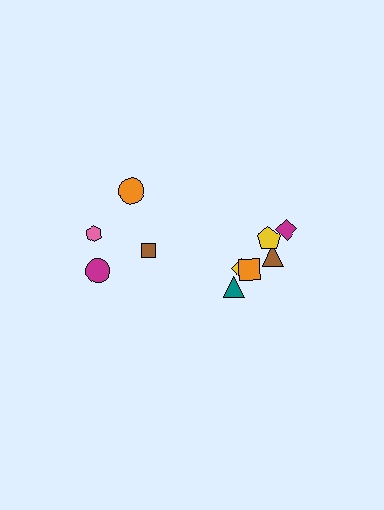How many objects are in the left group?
There are 4 objects.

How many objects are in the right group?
There are 6 objects.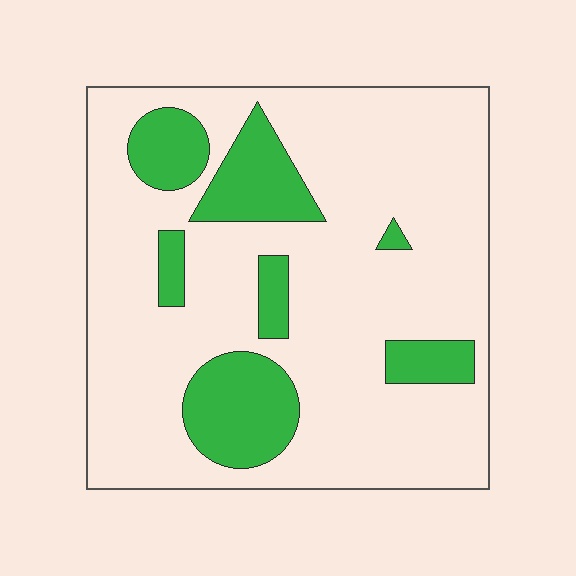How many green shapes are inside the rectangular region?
7.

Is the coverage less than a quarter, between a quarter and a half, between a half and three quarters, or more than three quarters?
Less than a quarter.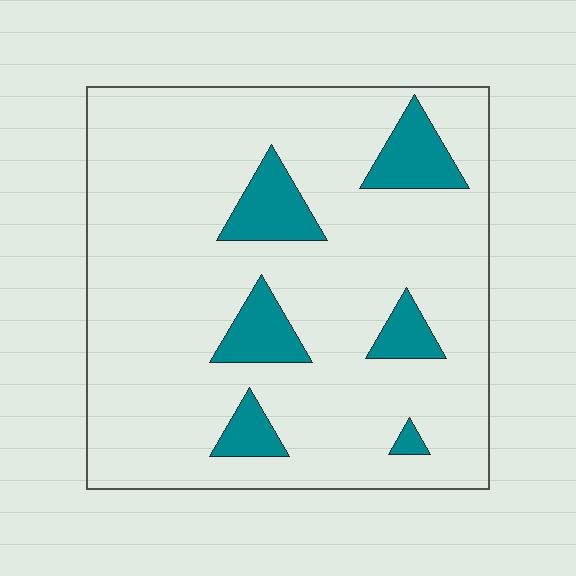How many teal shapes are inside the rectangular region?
6.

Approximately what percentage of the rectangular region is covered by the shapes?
Approximately 15%.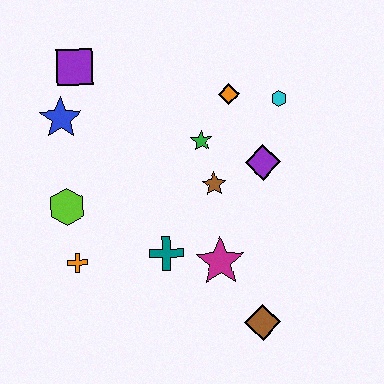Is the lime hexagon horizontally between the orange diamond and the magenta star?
No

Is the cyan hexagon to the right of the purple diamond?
Yes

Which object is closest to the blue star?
The purple square is closest to the blue star.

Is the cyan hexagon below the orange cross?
No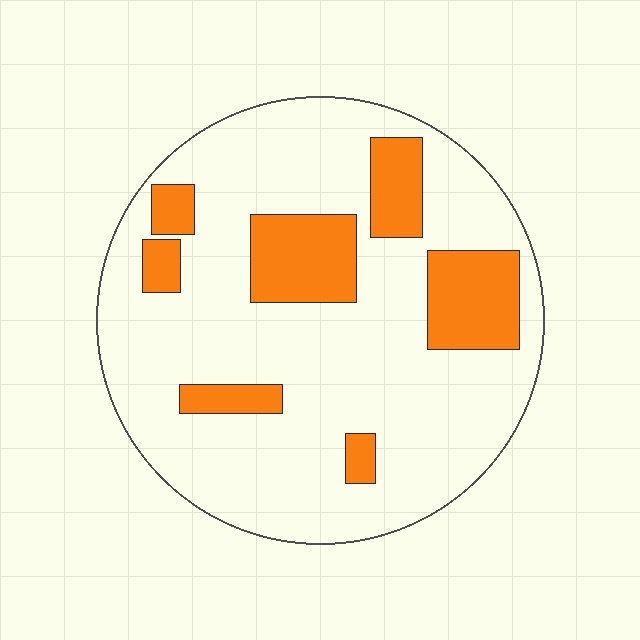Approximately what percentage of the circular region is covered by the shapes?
Approximately 20%.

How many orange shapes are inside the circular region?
7.